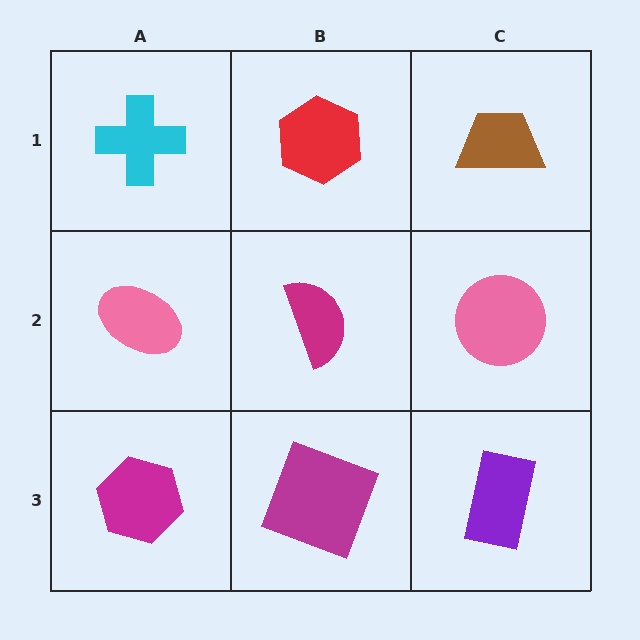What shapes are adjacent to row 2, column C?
A brown trapezoid (row 1, column C), a purple rectangle (row 3, column C), a magenta semicircle (row 2, column B).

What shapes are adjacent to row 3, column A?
A pink ellipse (row 2, column A), a magenta square (row 3, column B).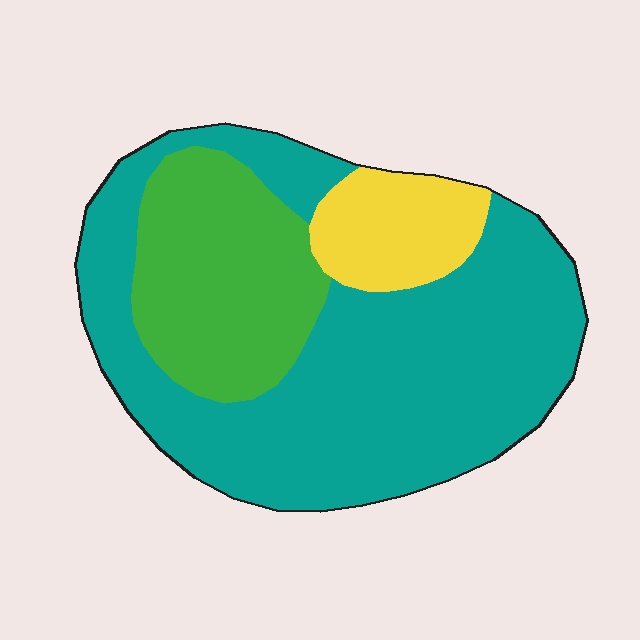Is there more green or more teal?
Teal.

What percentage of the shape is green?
Green takes up about one quarter (1/4) of the shape.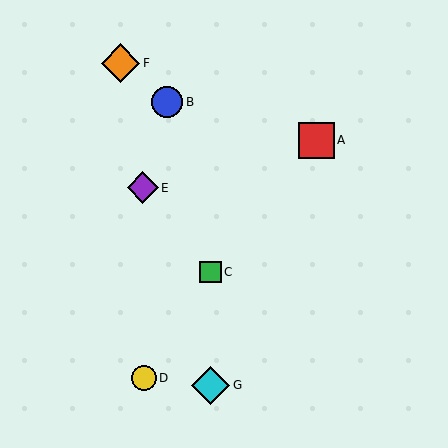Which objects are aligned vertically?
Objects C, G are aligned vertically.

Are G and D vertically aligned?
No, G is at x≈211 and D is at x≈144.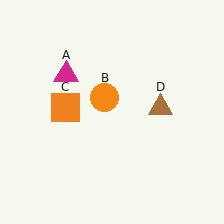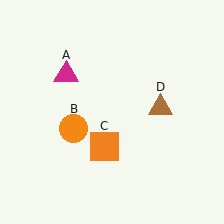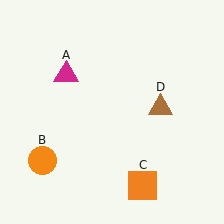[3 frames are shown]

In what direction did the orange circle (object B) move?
The orange circle (object B) moved down and to the left.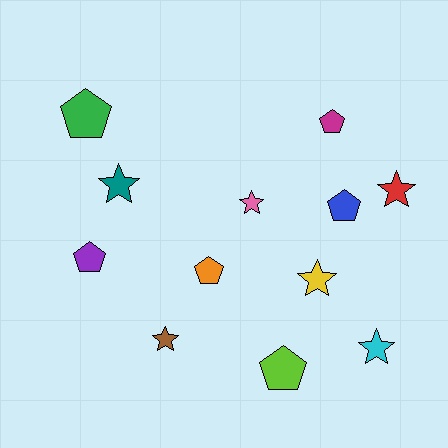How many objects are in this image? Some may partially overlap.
There are 12 objects.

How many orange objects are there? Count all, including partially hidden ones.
There is 1 orange object.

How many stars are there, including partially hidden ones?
There are 6 stars.